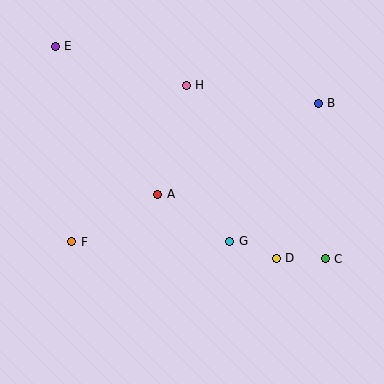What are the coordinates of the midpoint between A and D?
The midpoint between A and D is at (217, 226).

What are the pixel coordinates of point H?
Point H is at (186, 85).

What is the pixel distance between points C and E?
The distance between C and E is 343 pixels.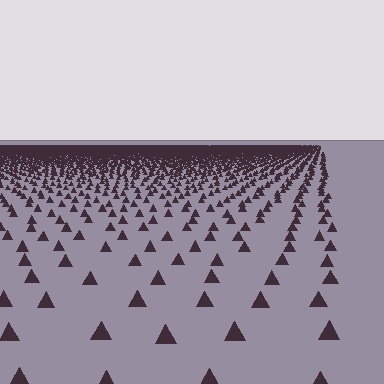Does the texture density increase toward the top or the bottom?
Density increases toward the top.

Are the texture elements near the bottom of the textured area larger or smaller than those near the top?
Larger. Near the bottom, elements are closer to the viewer and appear at a bigger on-screen size.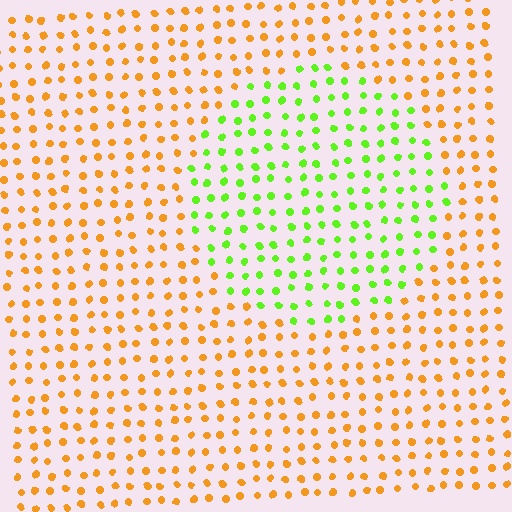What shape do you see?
I see a circle.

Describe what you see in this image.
The image is filled with small orange elements in a uniform arrangement. A circle-shaped region is visible where the elements are tinted to a slightly different hue, forming a subtle color boundary.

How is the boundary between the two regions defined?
The boundary is defined purely by a slight shift in hue (about 68 degrees). Spacing, size, and orientation are identical on both sides.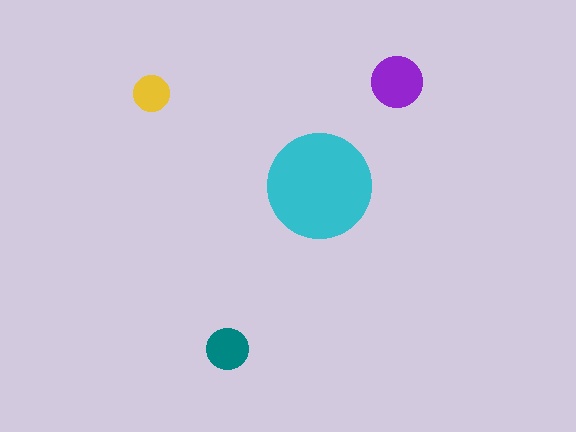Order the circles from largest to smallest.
the cyan one, the purple one, the teal one, the yellow one.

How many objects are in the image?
There are 4 objects in the image.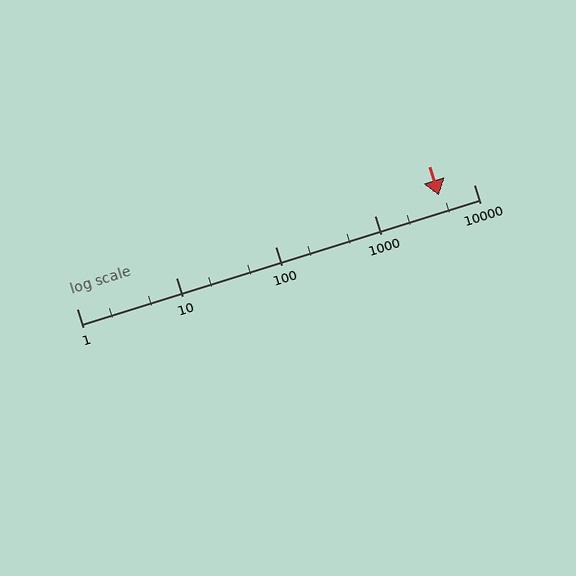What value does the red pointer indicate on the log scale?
The pointer indicates approximately 4500.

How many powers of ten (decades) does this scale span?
The scale spans 4 decades, from 1 to 10000.